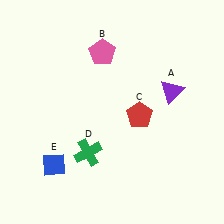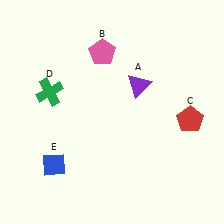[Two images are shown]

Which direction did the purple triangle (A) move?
The purple triangle (A) moved left.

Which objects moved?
The objects that moved are: the purple triangle (A), the red pentagon (C), the green cross (D).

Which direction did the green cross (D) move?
The green cross (D) moved up.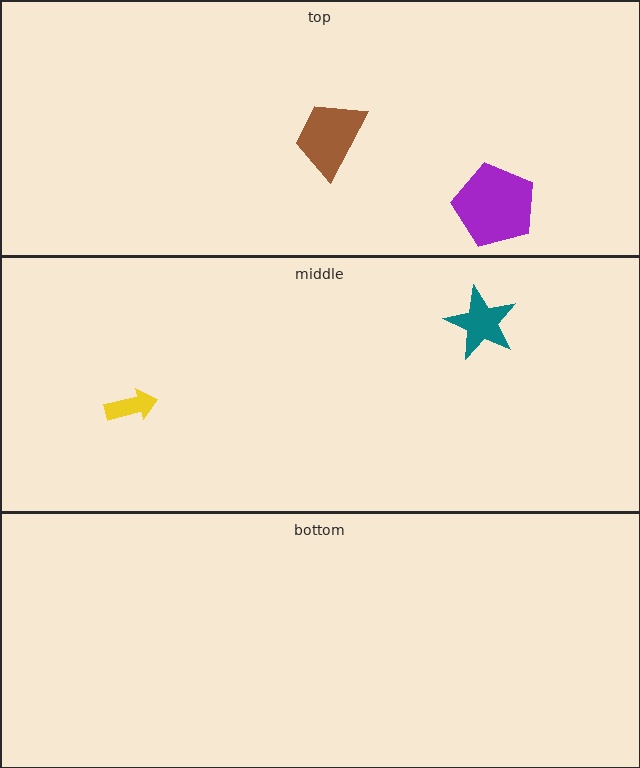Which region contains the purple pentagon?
The top region.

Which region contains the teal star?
The middle region.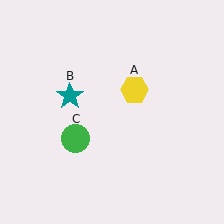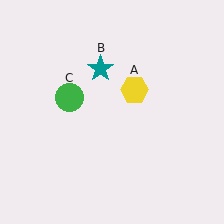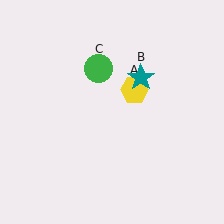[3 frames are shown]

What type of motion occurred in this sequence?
The teal star (object B), green circle (object C) rotated clockwise around the center of the scene.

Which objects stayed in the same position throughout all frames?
Yellow hexagon (object A) remained stationary.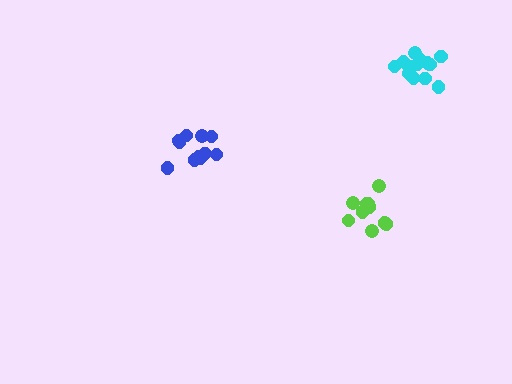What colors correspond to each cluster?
The clusters are colored: blue, lime, cyan.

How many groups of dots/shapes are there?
There are 3 groups.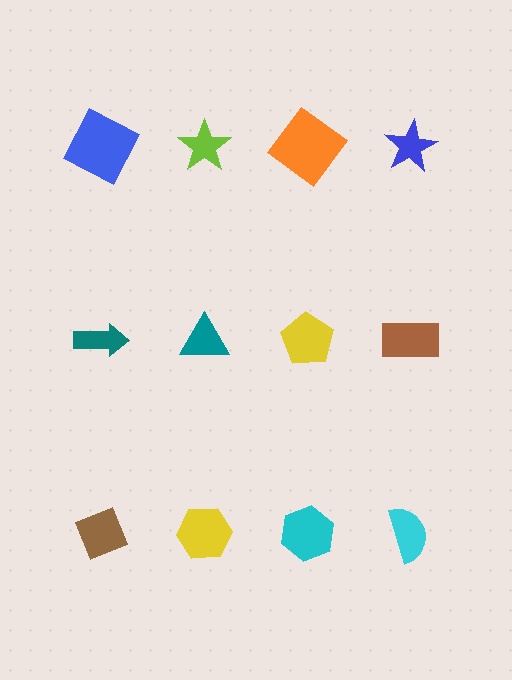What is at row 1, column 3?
An orange diamond.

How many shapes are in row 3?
4 shapes.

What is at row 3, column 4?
A cyan semicircle.